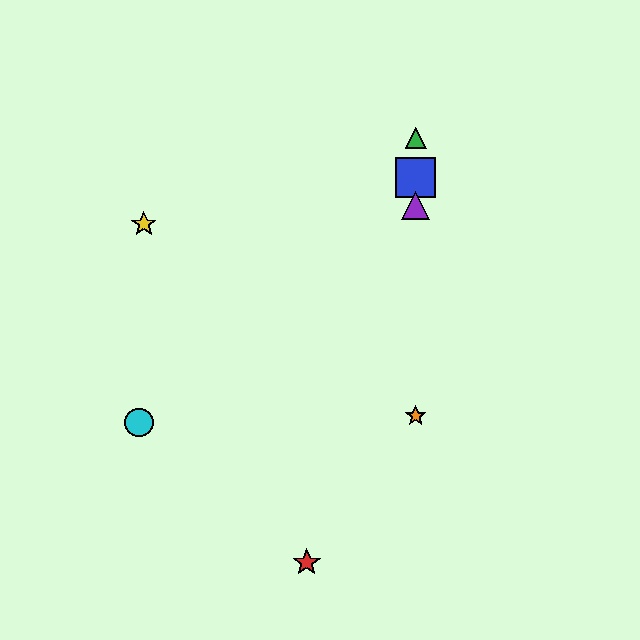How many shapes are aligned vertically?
4 shapes (the blue square, the green triangle, the purple triangle, the orange star) are aligned vertically.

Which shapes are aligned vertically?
The blue square, the green triangle, the purple triangle, the orange star are aligned vertically.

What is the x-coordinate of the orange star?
The orange star is at x≈416.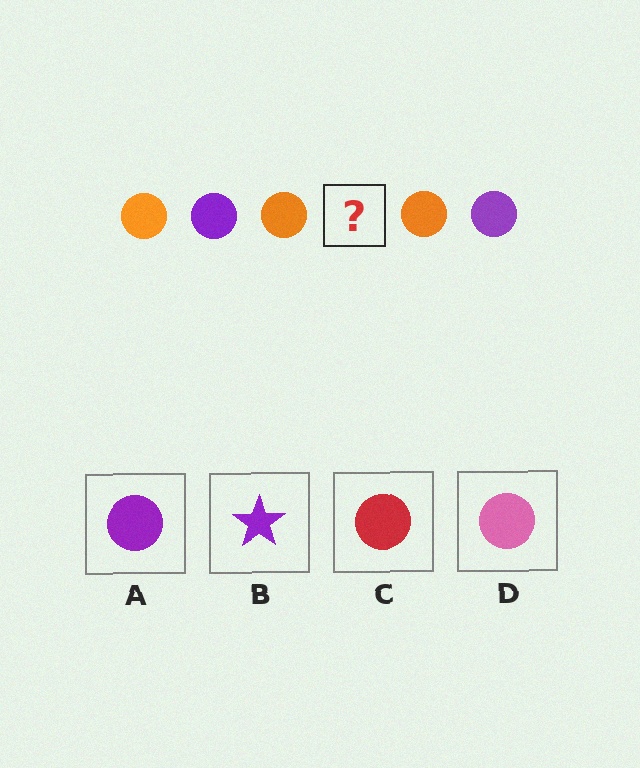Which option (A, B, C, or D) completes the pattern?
A.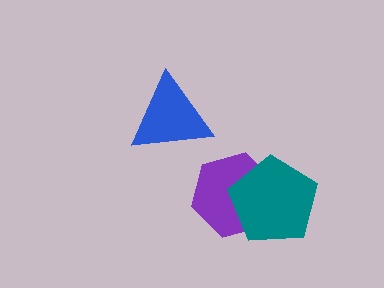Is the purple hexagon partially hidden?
Yes, it is partially covered by another shape.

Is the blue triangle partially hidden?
No, no other shape covers it.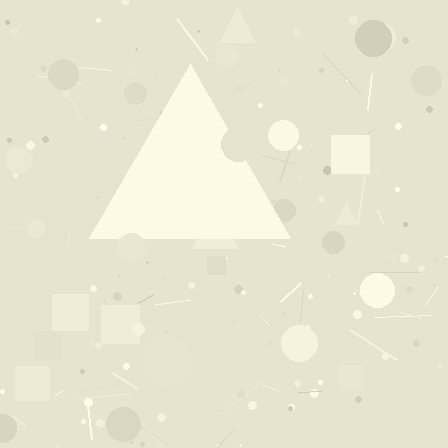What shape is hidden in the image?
A triangle is hidden in the image.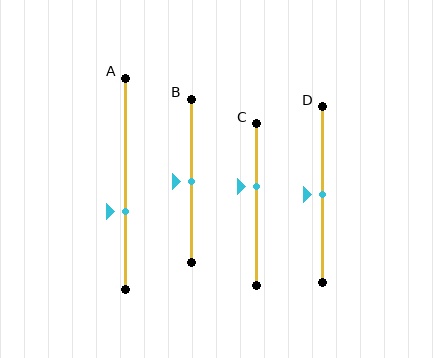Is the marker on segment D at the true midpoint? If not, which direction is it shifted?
Yes, the marker on segment D is at the true midpoint.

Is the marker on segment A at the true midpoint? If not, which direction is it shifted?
No, the marker on segment A is shifted downward by about 13% of the segment length.